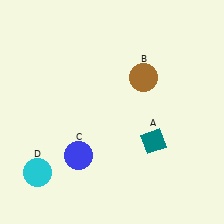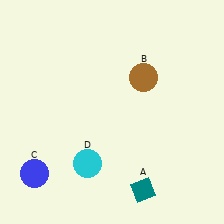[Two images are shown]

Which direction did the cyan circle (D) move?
The cyan circle (D) moved right.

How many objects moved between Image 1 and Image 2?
3 objects moved between the two images.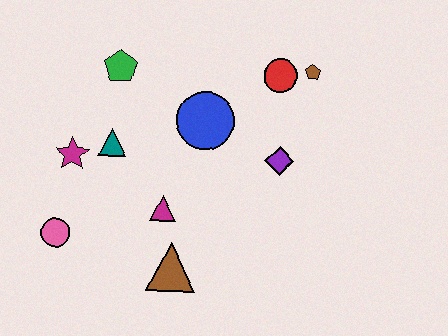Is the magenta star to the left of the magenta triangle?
Yes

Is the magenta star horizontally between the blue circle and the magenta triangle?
No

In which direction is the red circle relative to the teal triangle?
The red circle is to the right of the teal triangle.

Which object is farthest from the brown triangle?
The brown pentagon is farthest from the brown triangle.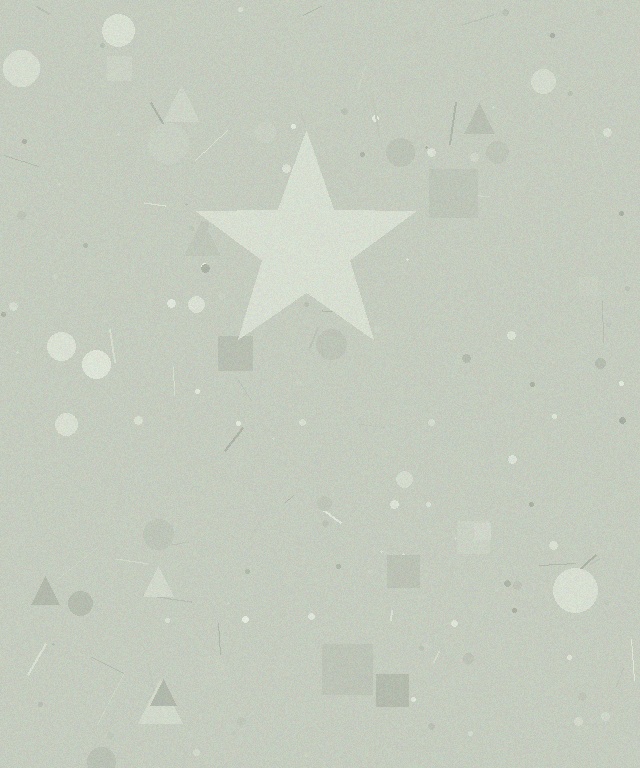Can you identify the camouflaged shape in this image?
The camouflaged shape is a star.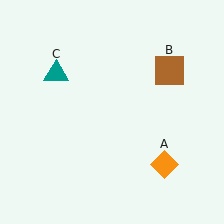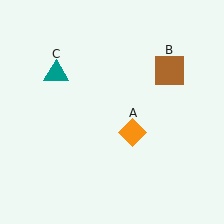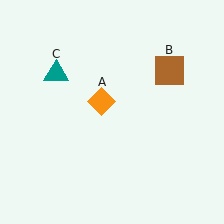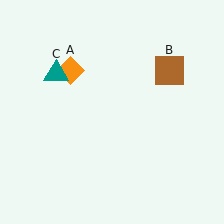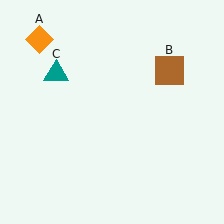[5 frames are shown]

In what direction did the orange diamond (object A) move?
The orange diamond (object A) moved up and to the left.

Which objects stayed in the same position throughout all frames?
Brown square (object B) and teal triangle (object C) remained stationary.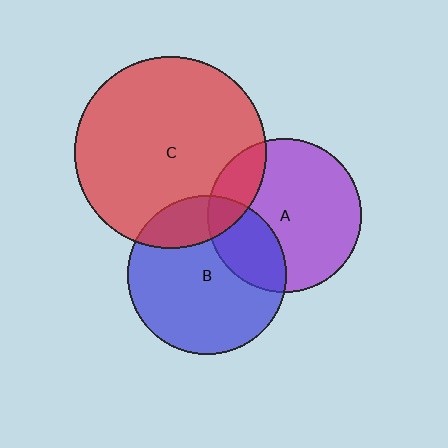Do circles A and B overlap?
Yes.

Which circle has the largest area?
Circle C (red).